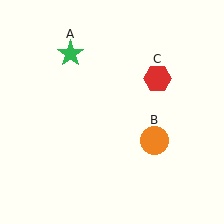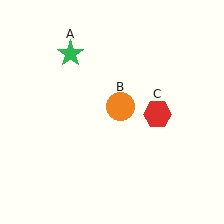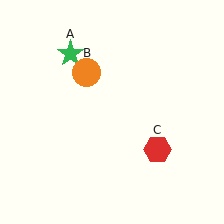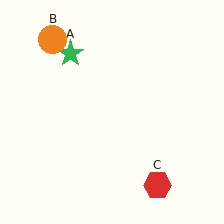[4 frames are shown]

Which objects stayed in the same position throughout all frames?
Green star (object A) remained stationary.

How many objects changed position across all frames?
2 objects changed position: orange circle (object B), red hexagon (object C).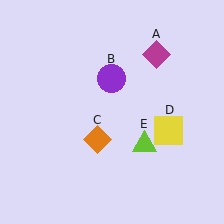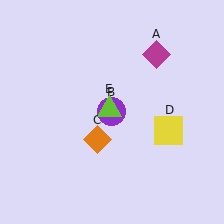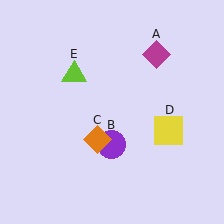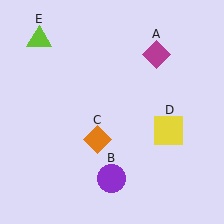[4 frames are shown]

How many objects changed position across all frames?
2 objects changed position: purple circle (object B), lime triangle (object E).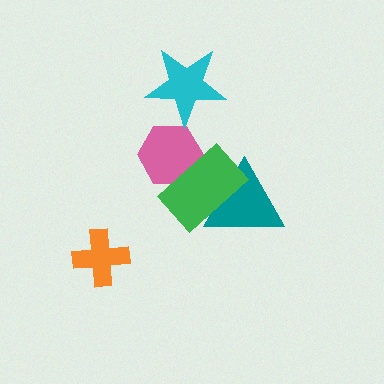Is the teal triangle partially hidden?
Yes, it is partially covered by another shape.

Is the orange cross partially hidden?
No, no other shape covers it.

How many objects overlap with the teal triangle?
1 object overlaps with the teal triangle.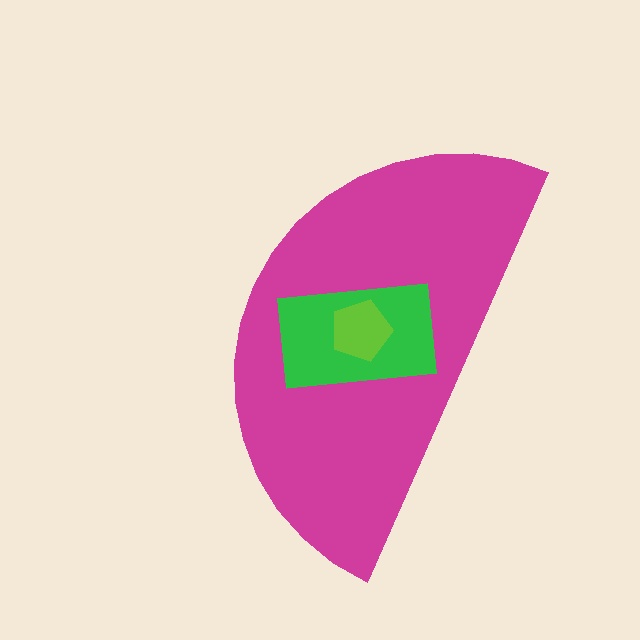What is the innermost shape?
The lime pentagon.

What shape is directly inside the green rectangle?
The lime pentagon.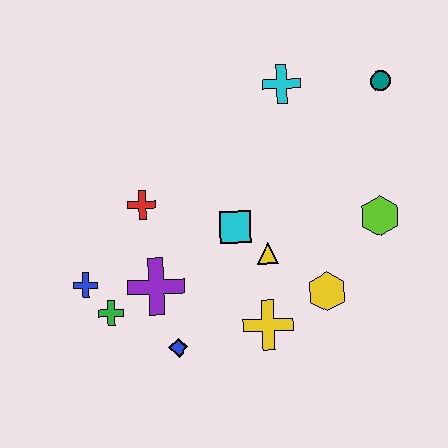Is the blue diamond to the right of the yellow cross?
No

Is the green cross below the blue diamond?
No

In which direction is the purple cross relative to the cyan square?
The purple cross is to the left of the cyan square.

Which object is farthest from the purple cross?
The teal circle is farthest from the purple cross.